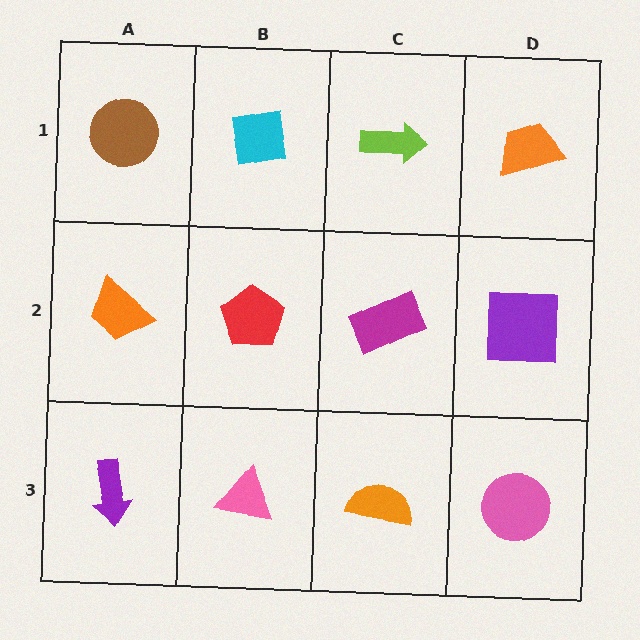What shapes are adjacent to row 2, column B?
A cyan square (row 1, column B), a pink triangle (row 3, column B), an orange trapezoid (row 2, column A), a magenta rectangle (row 2, column C).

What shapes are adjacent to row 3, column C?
A magenta rectangle (row 2, column C), a pink triangle (row 3, column B), a pink circle (row 3, column D).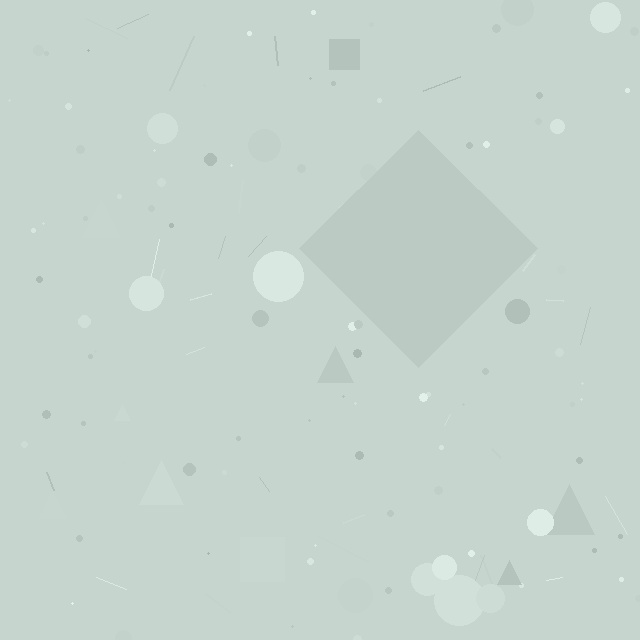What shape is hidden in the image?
A diamond is hidden in the image.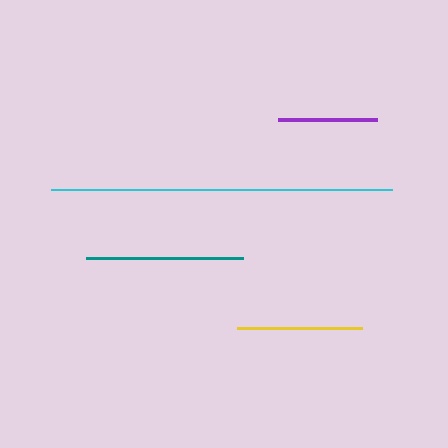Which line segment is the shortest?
The purple line is the shortest at approximately 99 pixels.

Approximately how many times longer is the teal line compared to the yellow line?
The teal line is approximately 1.3 times the length of the yellow line.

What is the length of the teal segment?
The teal segment is approximately 156 pixels long.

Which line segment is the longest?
The cyan line is the longest at approximately 340 pixels.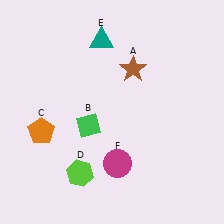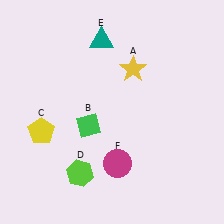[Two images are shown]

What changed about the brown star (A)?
In Image 1, A is brown. In Image 2, it changed to yellow.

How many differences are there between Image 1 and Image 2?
There are 2 differences between the two images.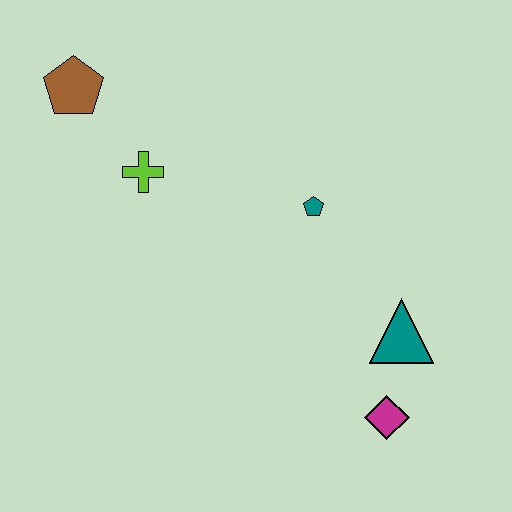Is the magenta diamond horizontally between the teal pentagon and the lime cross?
No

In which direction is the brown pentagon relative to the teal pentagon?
The brown pentagon is to the left of the teal pentagon.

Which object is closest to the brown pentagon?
The lime cross is closest to the brown pentagon.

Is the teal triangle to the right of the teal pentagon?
Yes